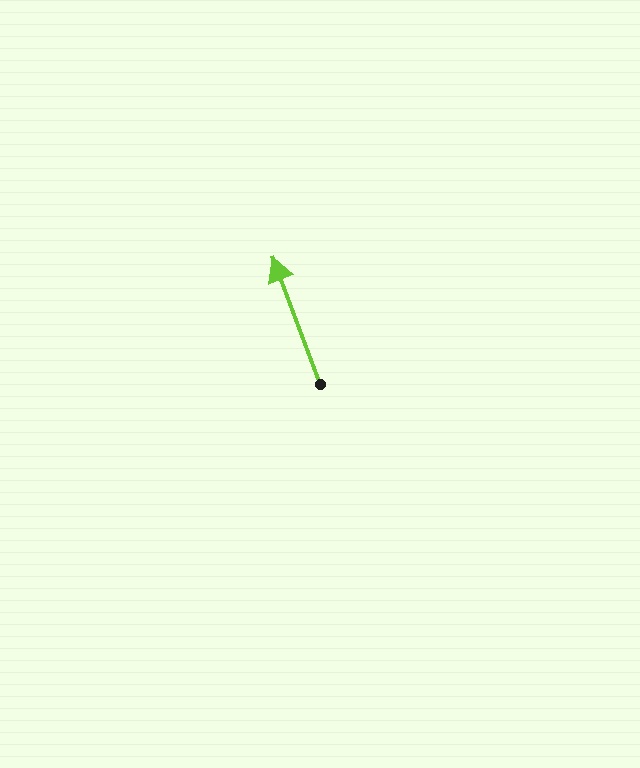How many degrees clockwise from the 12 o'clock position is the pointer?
Approximately 340 degrees.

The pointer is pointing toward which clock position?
Roughly 11 o'clock.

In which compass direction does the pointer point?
North.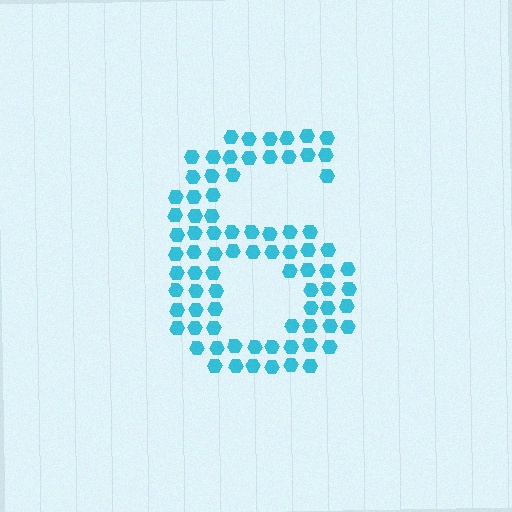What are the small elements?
The small elements are hexagons.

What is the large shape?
The large shape is the digit 6.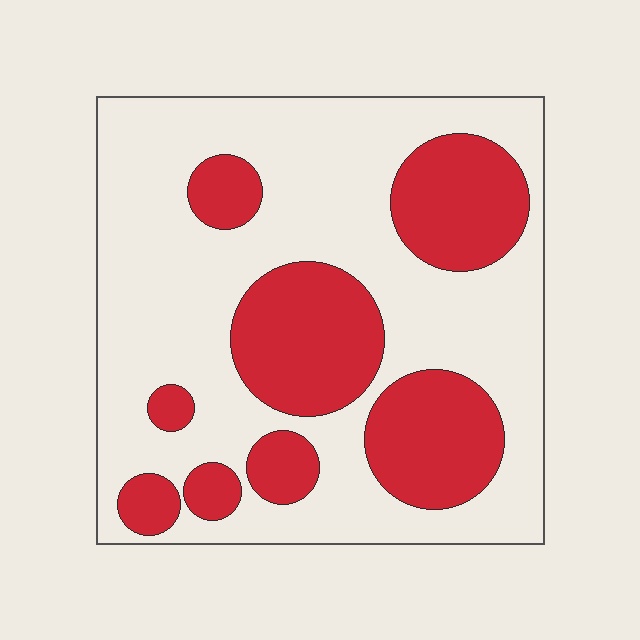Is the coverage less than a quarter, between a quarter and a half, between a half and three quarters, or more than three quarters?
Between a quarter and a half.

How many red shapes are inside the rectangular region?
8.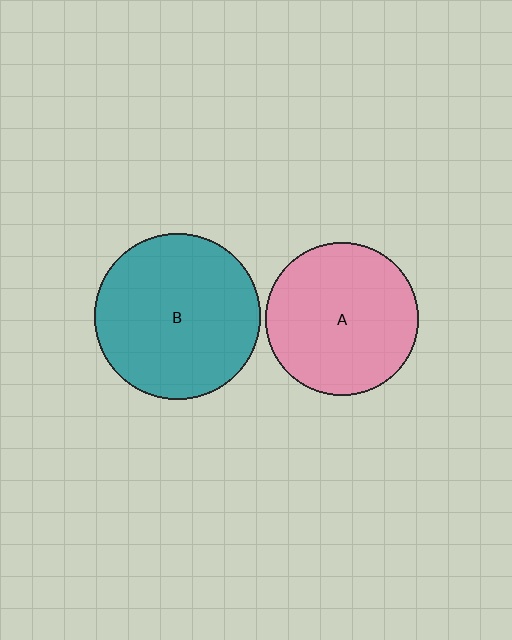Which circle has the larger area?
Circle B (teal).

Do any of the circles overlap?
No, none of the circles overlap.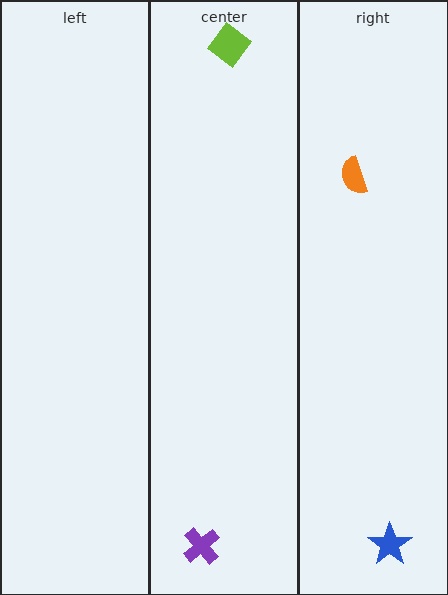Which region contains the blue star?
The right region.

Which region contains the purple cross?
The center region.